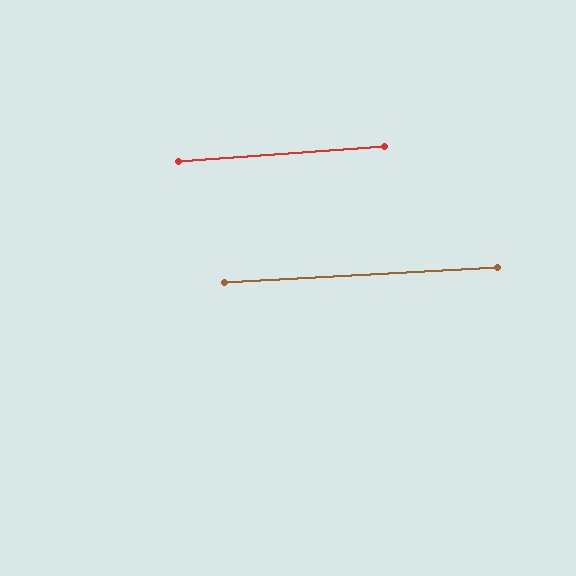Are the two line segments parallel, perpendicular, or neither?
Parallel — their directions differ by only 0.8°.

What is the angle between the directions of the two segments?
Approximately 1 degree.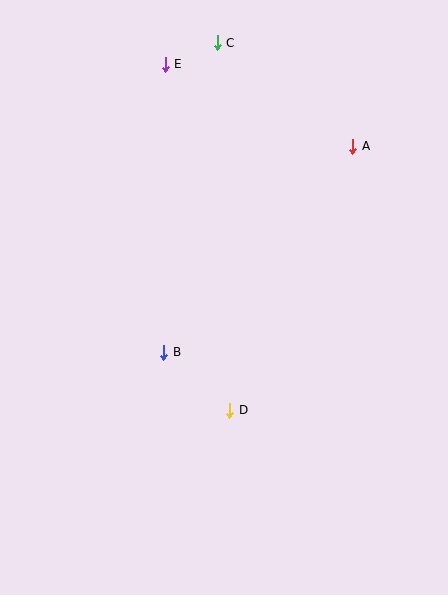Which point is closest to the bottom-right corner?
Point D is closest to the bottom-right corner.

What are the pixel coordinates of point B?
Point B is at (164, 352).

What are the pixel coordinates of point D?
Point D is at (229, 410).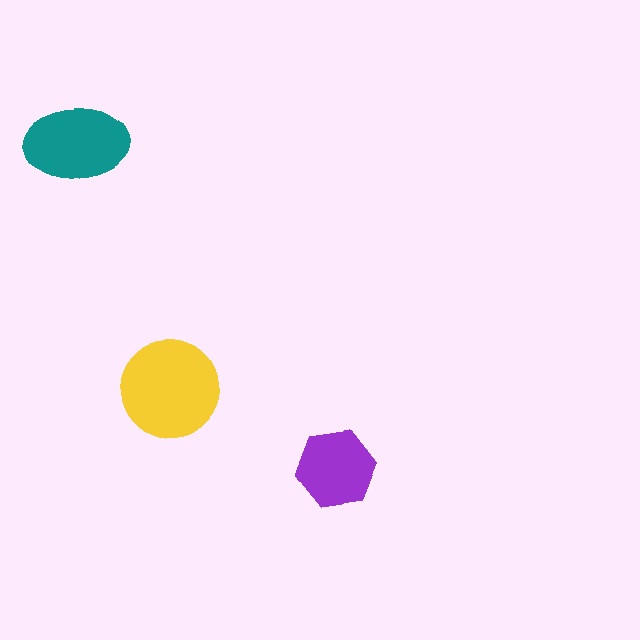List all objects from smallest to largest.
The purple hexagon, the teal ellipse, the yellow circle.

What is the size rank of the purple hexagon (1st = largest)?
3rd.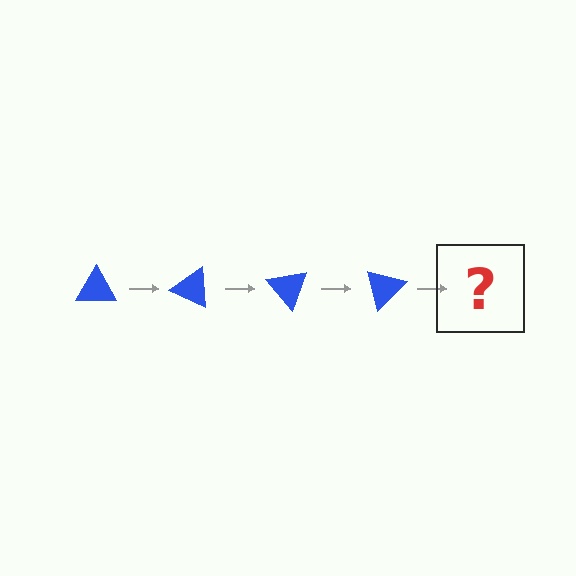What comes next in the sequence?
The next element should be a blue triangle rotated 100 degrees.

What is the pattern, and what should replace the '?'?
The pattern is that the triangle rotates 25 degrees each step. The '?' should be a blue triangle rotated 100 degrees.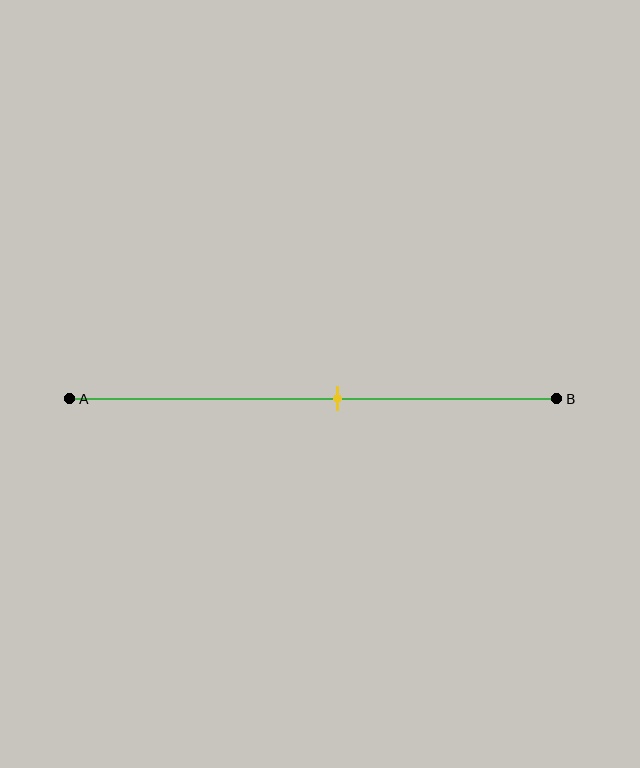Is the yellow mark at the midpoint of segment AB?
No, the mark is at about 55% from A, not at the 50% midpoint.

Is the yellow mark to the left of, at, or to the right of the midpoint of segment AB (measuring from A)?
The yellow mark is to the right of the midpoint of segment AB.